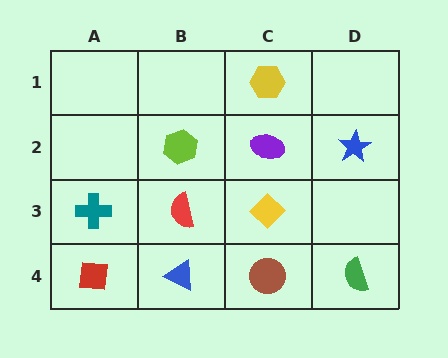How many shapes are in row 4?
4 shapes.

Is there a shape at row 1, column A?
No, that cell is empty.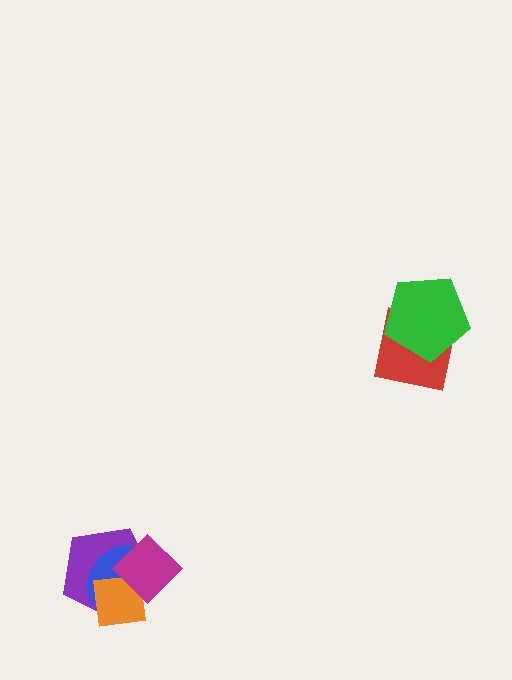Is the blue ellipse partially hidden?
Yes, it is partially covered by another shape.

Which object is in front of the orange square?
The magenta diamond is in front of the orange square.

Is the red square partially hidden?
Yes, it is partially covered by another shape.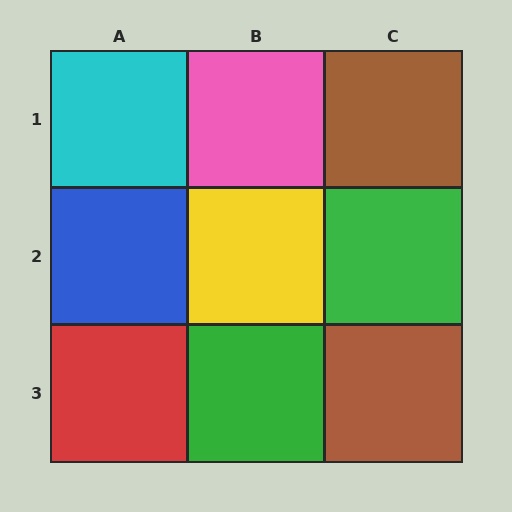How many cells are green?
2 cells are green.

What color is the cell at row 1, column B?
Pink.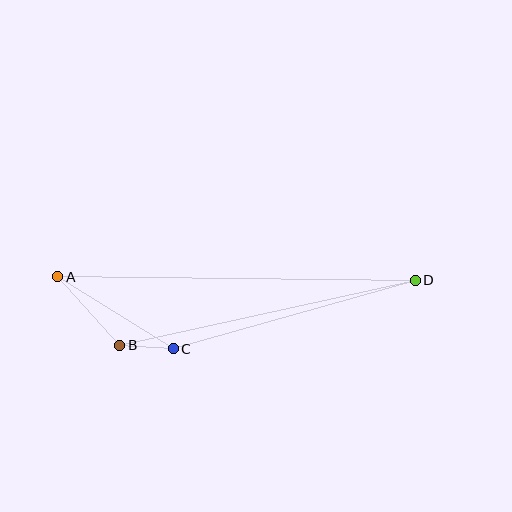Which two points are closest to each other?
Points B and C are closest to each other.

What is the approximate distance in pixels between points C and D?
The distance between C and D is approximately 252 pixels.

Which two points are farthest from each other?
Points A and D are farthest from each other.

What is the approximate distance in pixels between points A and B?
The distance between A and B is approximately 92 pixels.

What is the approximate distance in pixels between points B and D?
The distance between B and D is approximately 303 pixels.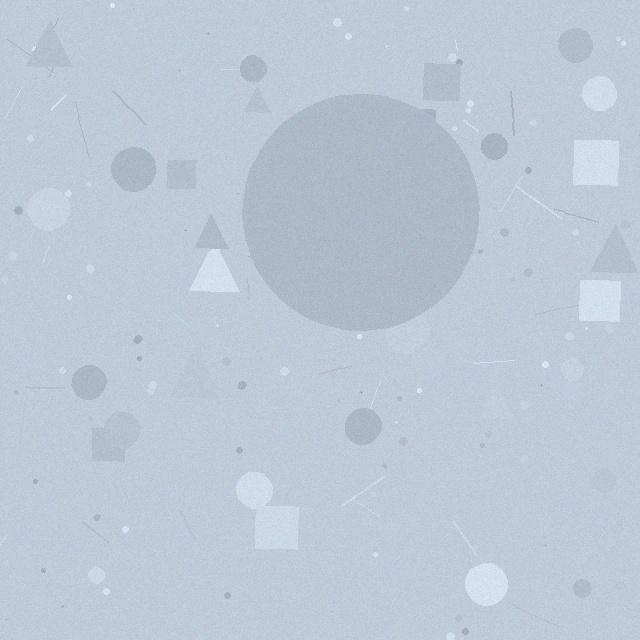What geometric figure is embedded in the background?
A circle is embedded in the background.